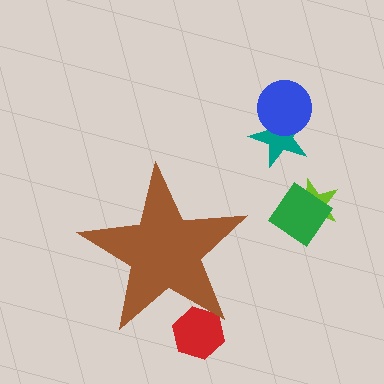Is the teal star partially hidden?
No, the teal star is fully visible.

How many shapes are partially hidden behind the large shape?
1 shape is partially hidden.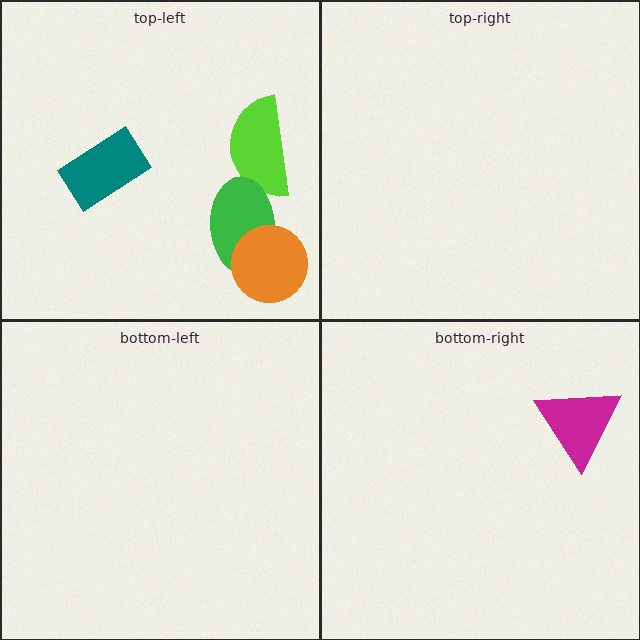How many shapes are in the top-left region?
4.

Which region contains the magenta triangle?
The bottom-right region.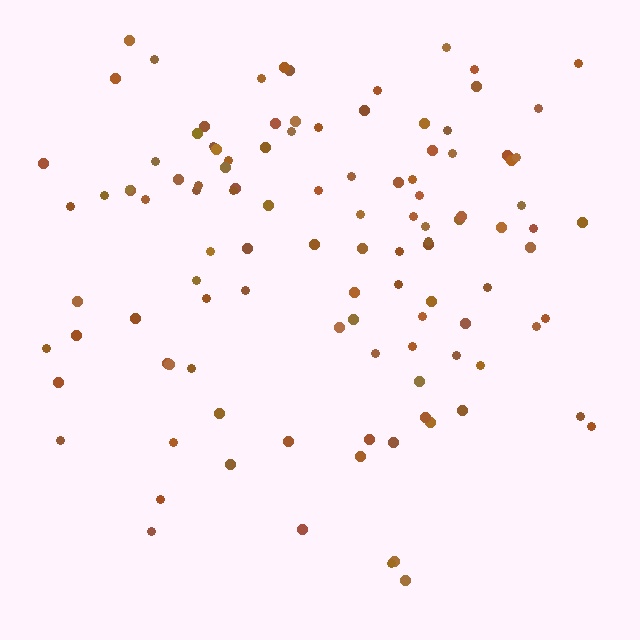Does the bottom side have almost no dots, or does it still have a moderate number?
Still a moderate number, just noticeably fewer than the top.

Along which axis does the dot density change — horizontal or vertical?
Vertical.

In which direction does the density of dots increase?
From bottom to top, with the top side densest.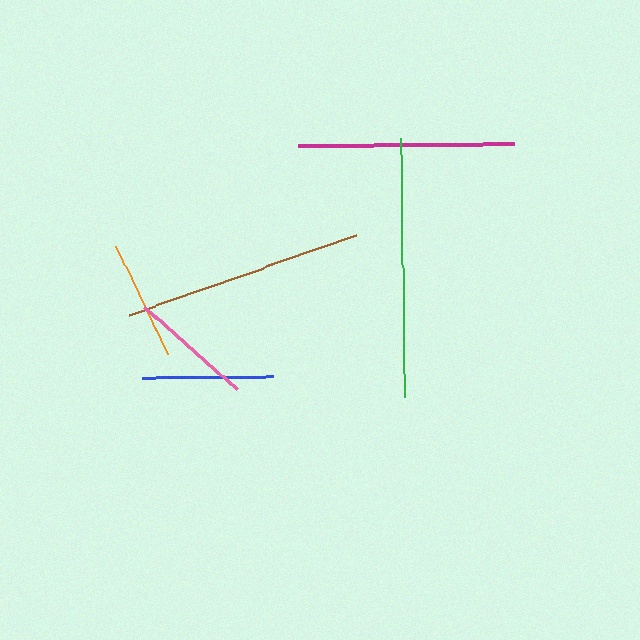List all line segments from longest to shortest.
From longest to shortest: green, brown, magenta, blue, pink, orange.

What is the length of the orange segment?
The orange segment is approximately 120 pixels long.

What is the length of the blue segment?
The blue segment is approximately 131 pixels long.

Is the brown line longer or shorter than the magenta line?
The brown line is longer than the magenta line.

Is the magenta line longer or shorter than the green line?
The green line is longer than the magenta line.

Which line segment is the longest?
The green line is the longest at approximately 259 pixels.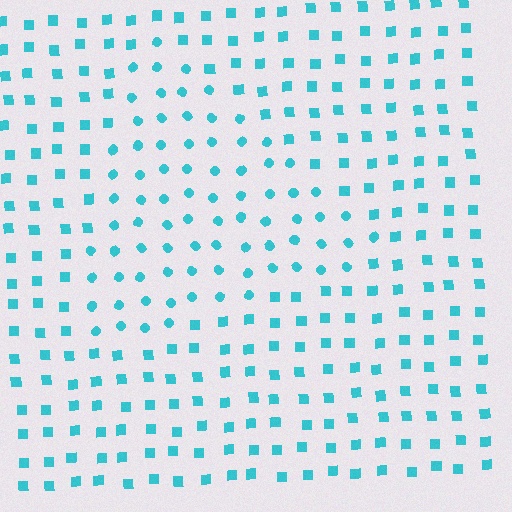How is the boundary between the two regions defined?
The boundary is defined by a change in element shape: circles inside vs. squares outside. All elements share the same color and spacing.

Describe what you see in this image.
The image is filled with small cyan elements arranged in a uniform grid. A triangle-shaped region contains circles, while the surrounding area contains squares. The boundary is defined purely by the change in element shape.